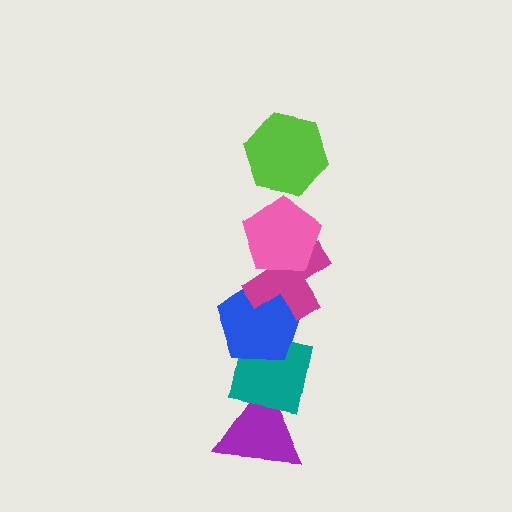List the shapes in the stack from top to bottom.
From top to bottom: the lime hexagon, the pink pentagon, the magenta cross, the blue pentagon, the teal square, the purple triangle.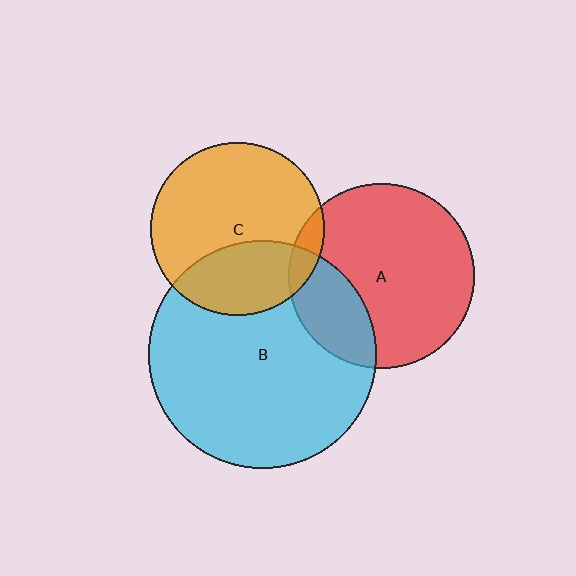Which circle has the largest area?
Circle B (cyan).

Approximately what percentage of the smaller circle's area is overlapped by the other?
Approximately 30%.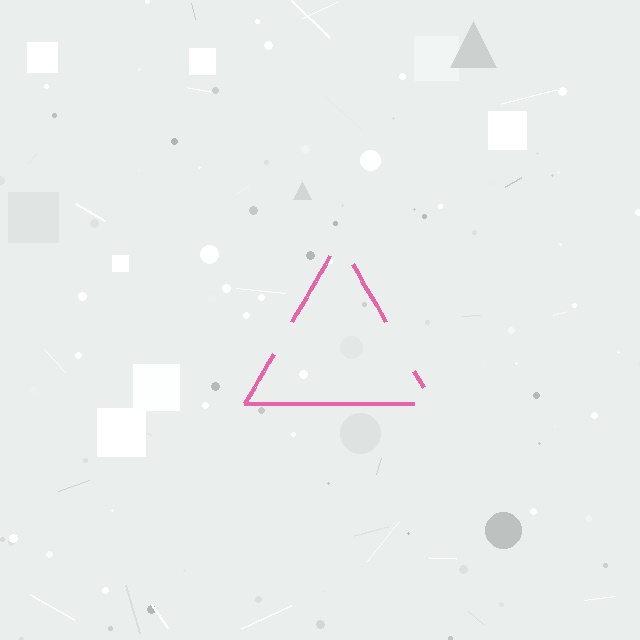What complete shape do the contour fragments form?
The contour fragments form a triangle.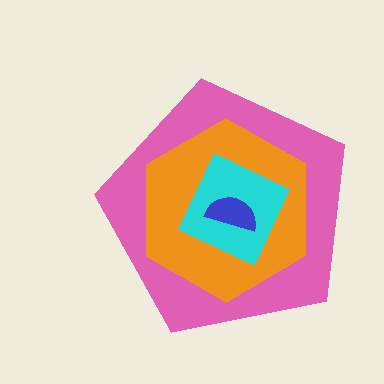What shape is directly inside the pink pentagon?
The orange hexagon.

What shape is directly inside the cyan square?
The blue semicircle.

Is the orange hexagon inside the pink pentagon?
Yes.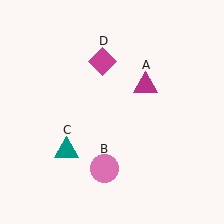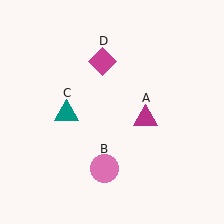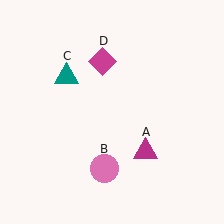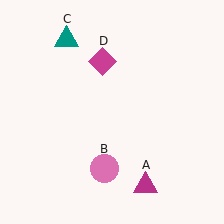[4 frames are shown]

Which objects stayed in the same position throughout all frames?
Pink circle (object B) and magenta diamond (object D) remained stationary.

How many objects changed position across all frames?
2 objects changed position: magenta triangle (object A), teal triangle (object C).